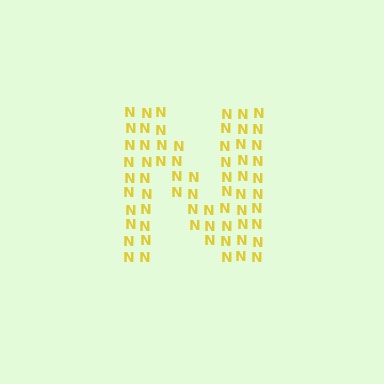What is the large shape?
The large shape is the letter N.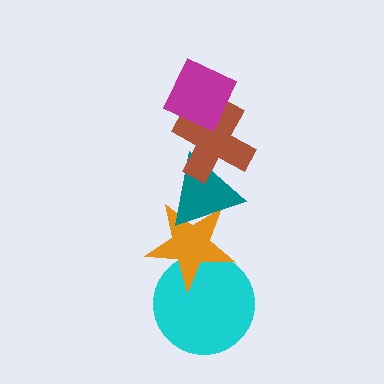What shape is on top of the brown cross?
The magenta diamond is on top of the brown cross.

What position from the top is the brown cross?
The brown cross is 2nd from the top.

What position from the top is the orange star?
The orange star is 4th from the top.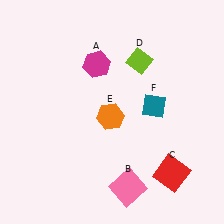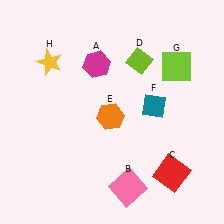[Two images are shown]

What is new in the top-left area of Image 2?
A yellow star (H) was added in the top-left area of Image 2.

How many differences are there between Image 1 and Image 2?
There are 2 differences between the two images.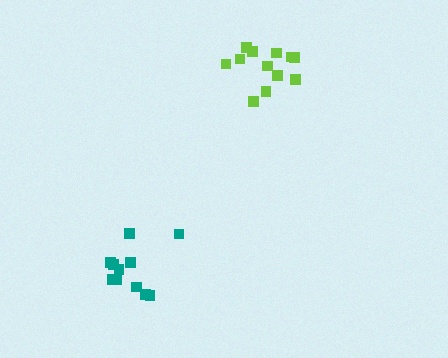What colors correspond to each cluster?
The clusters are colored: lime, teal.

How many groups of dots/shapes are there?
There are 2 groups.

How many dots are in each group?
Group 1: 12 dots, Group 2: 11 dots (23 total).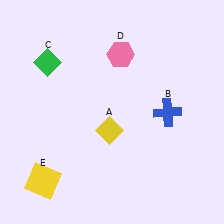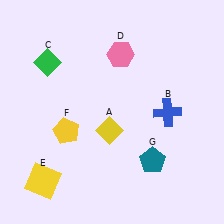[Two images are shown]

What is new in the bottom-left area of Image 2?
A yellow pentagon (F) was added in the bottom-left area of Image 2.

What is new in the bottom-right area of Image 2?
A teal pentagon (G) was added in the bottom-right area of Image 2.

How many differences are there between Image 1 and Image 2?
There are 2 differences between the two images.